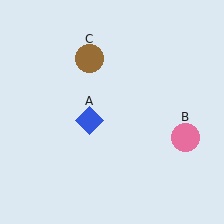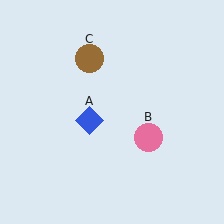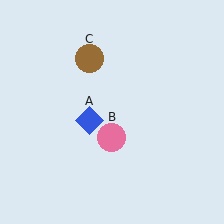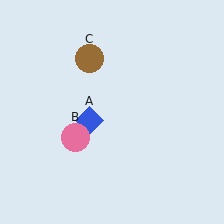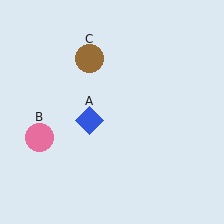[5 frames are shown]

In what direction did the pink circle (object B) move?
The pink circle (object B) moved left.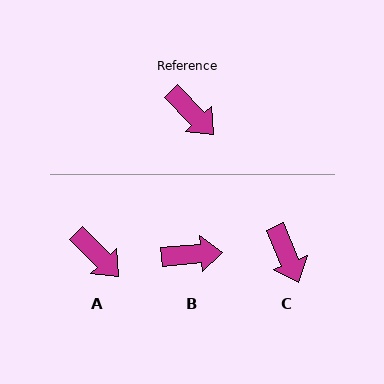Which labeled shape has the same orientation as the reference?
A.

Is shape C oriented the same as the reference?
No, it is off by about 21 degrees.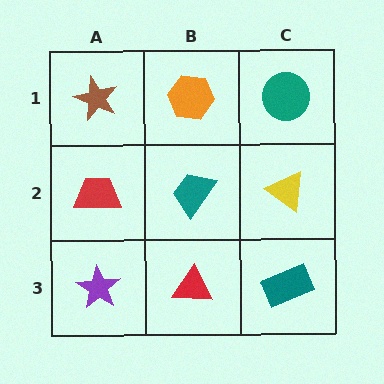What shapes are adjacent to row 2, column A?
A brown star (row 1, column A), a purple star (row 3, column A), a teal trapezoid (row 2, column B).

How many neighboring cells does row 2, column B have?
4.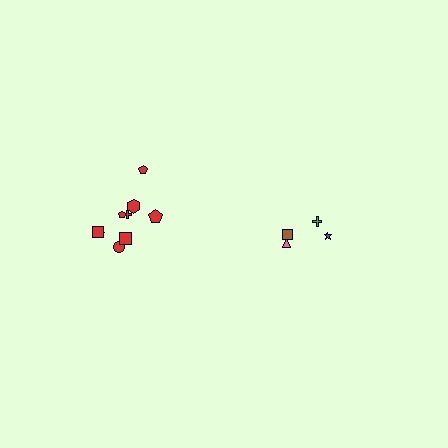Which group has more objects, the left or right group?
The left group.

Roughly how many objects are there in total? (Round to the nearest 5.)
Roughly 15 objects in total.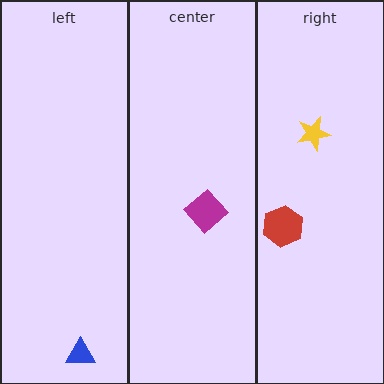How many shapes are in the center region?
1.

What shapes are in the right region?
The red hexagon, the yellow star.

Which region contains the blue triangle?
The left region.